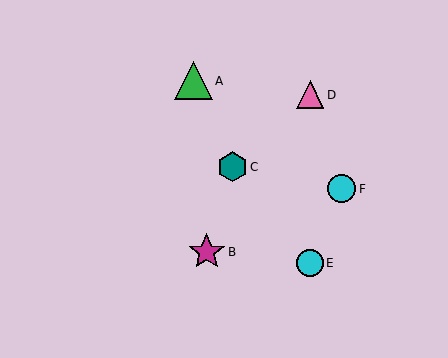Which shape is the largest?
The green triangle (labeled A) is the largest.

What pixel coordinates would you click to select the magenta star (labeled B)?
Click at (207, 252) to select the magenta star B.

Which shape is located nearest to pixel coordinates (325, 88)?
The pink triangle (labeled D) at (310, 95) is nearest to that location.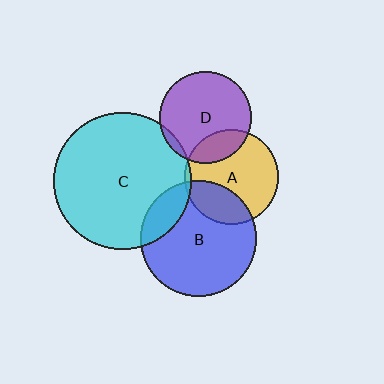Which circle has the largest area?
Circle C (cyan).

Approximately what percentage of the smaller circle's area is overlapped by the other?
Approximately 5%.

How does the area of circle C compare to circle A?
Approximately 2.1 times.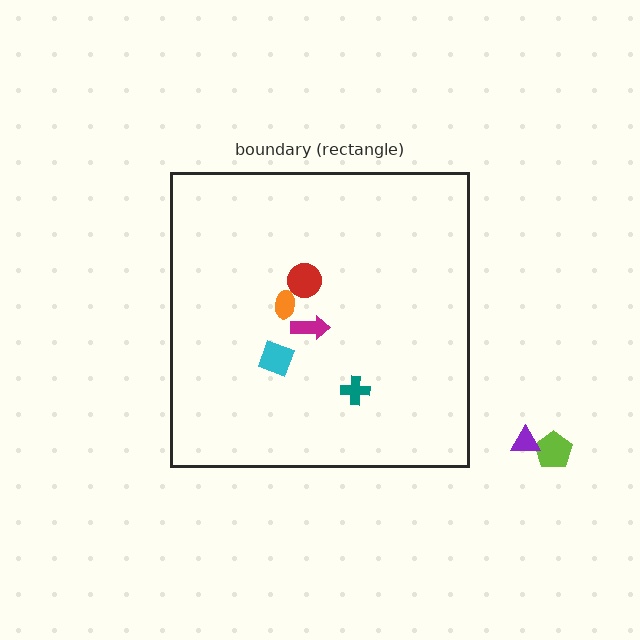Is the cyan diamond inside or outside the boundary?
Inside.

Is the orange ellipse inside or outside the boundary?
Inside.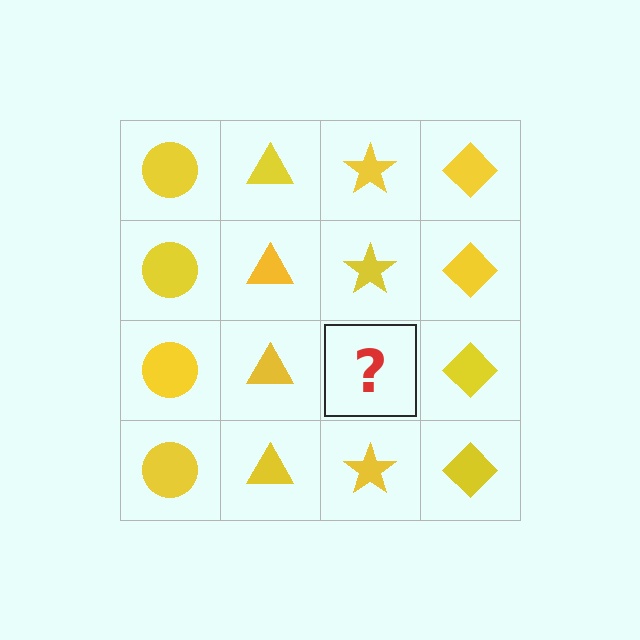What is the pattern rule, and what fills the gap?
The rule is that each column has a consistent shape. The gap should be filled with a yellow star.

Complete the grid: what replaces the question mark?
The question mark should be replaced with a yellow star.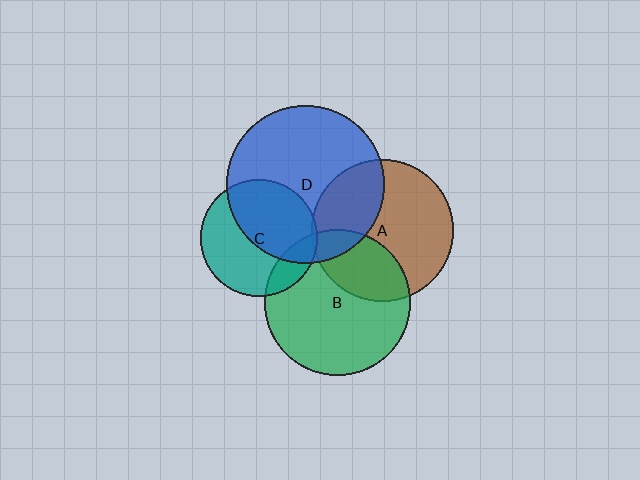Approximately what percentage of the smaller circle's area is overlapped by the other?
Approximately 10%.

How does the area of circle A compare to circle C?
Approximately 1.5 times.